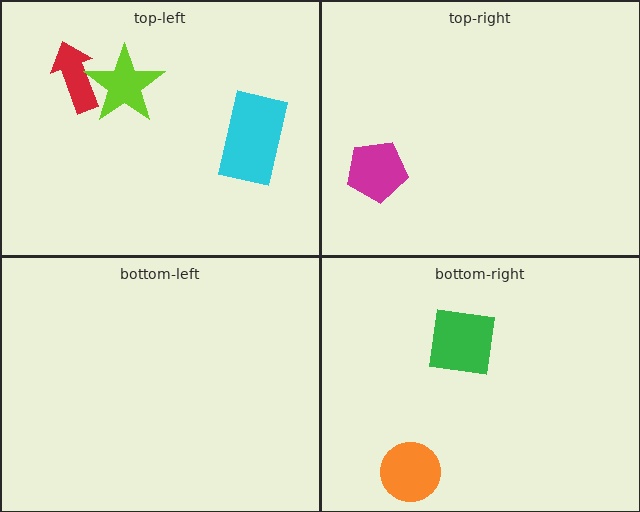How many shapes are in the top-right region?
1.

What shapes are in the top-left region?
The cyan rectangle, the red arrow, the lime star.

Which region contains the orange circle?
The bottom-right region.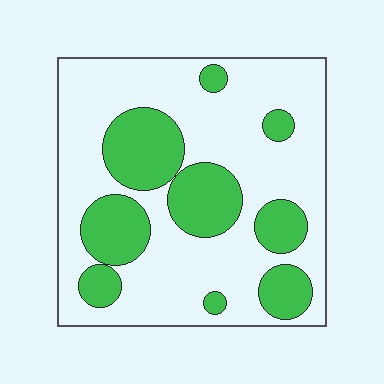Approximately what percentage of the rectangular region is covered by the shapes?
Approximately 30%.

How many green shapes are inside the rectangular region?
9.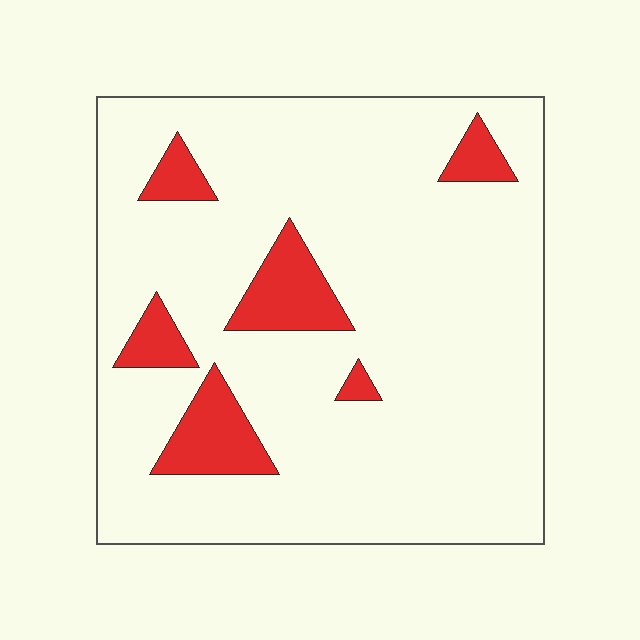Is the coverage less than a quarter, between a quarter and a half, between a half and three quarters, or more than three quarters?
Less than a quarter.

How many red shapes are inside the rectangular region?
6.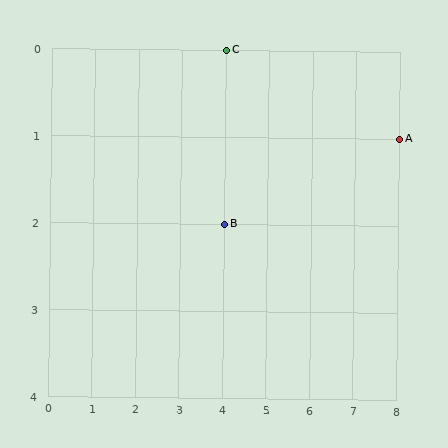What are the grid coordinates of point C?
Point C is at grid coordinates (4, 0).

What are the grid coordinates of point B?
Point B is at grid coordinates (4, 2).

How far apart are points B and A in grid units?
Points B and A are 4 columns and 1 row apart (about 4.1 grid units diagonally).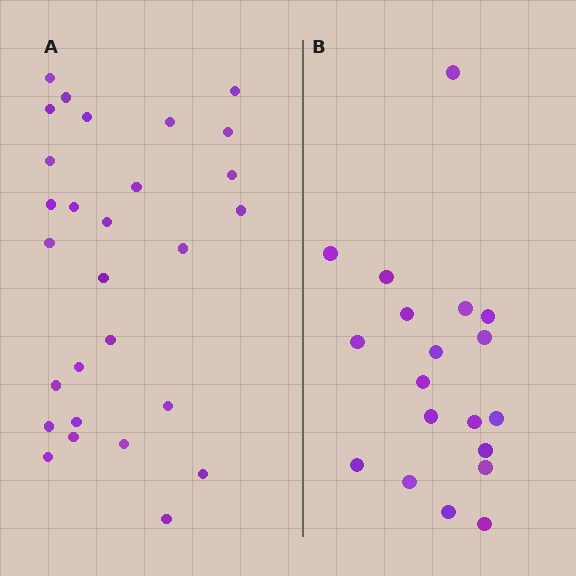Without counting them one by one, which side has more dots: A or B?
Region A (the left region) has more dots.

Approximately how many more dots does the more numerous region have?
Region A has roughly 8 or so more dots than region B.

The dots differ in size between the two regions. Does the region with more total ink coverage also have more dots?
No. Region B has more total ink coverage because its dots are larger, but region A actually contains more individual dots. Total area can be misleading — the number of items is what matters here.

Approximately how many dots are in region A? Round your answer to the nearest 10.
About 30 dots. (The exact count is 28, which rounds to 30.)